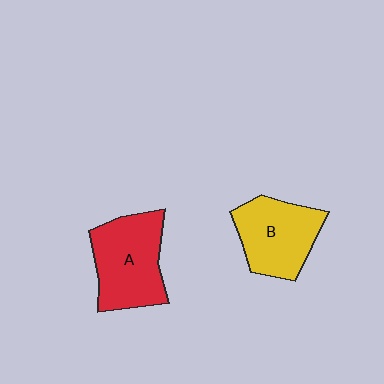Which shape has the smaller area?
Shape B (yellow).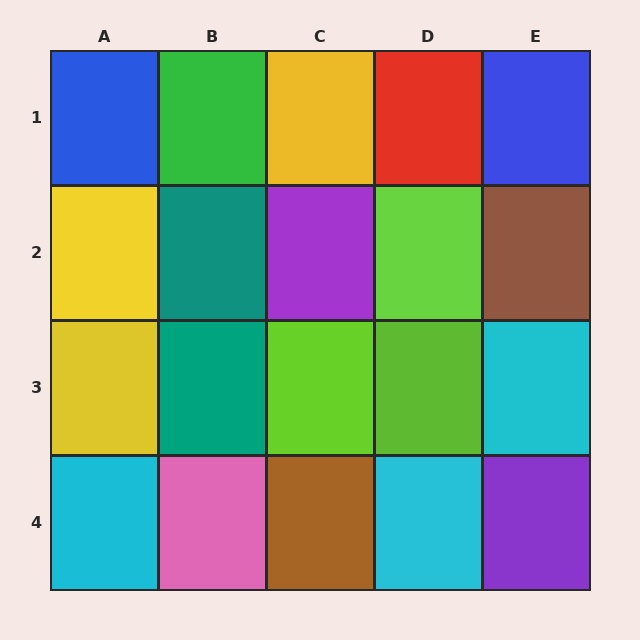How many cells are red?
1 cell is red.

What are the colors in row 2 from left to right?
Yellow, teal, purple, lime, brown.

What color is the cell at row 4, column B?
Pink.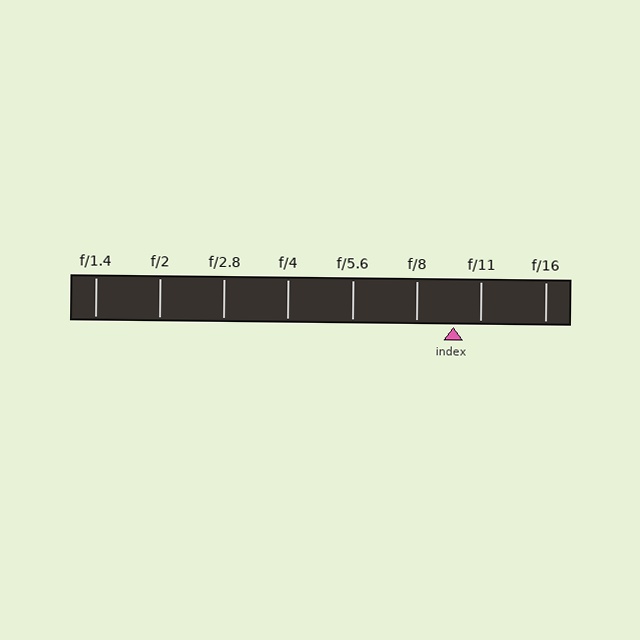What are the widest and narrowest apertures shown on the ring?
The widest aperture shown is f/1.4 and the narrowest is f/16.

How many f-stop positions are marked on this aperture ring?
There are 8 f-stop positions marked.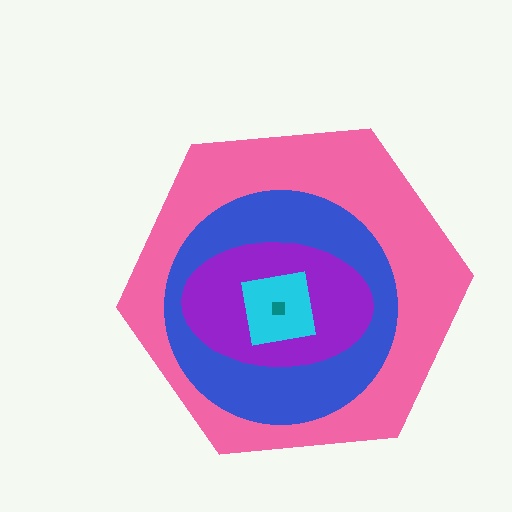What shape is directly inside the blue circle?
The purple ellipse.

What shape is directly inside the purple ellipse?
The cyan square.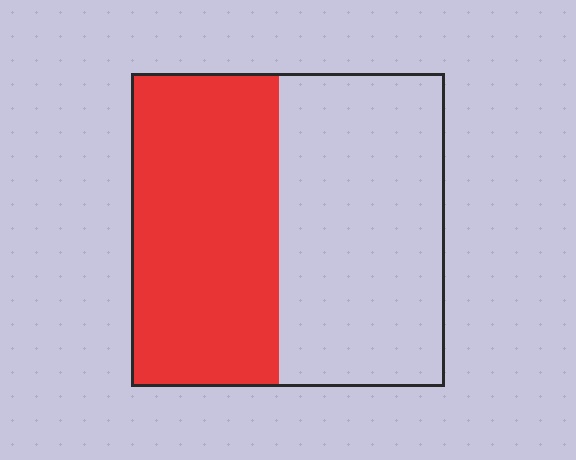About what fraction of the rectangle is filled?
About one half (1/2).